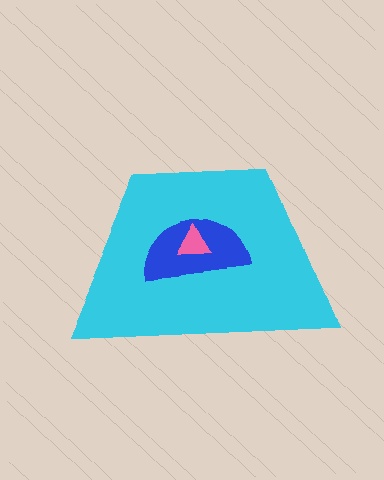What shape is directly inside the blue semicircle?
The pink triangle.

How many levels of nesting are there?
3.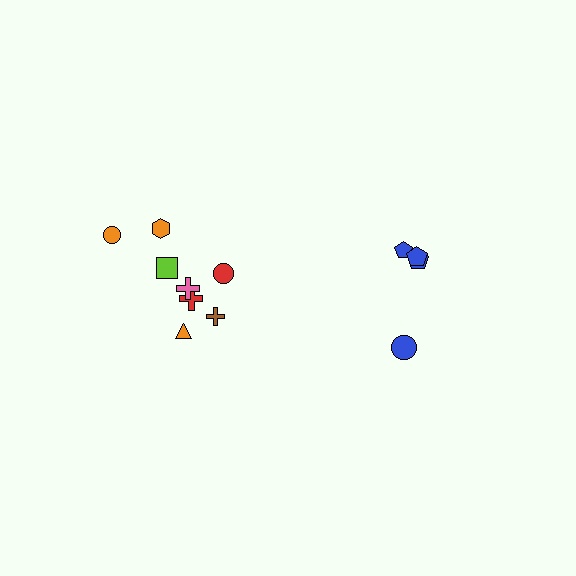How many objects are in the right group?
There are 4 objects.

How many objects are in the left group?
There are 8 objects.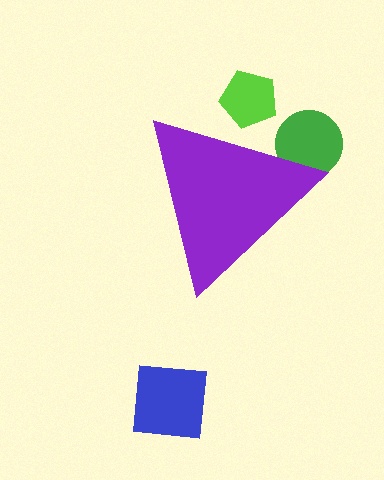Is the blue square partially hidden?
No, the blue square is fully visible.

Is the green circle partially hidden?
Yes, the green circle is partially hidden behind the purple triangle.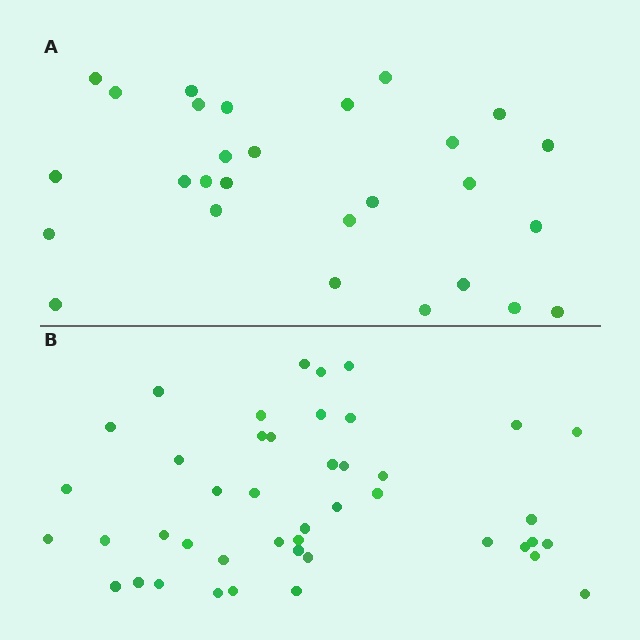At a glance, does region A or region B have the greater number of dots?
Region B (the bottom region) has more dots.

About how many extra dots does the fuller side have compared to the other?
Region B has approximately 15 more dots than region A.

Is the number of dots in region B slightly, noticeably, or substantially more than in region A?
Region B has substantially more. The ratio is roughly 1.6 to 1.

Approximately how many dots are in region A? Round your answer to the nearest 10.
About 30 dots. (The exact count is 28, which rounds to 30.)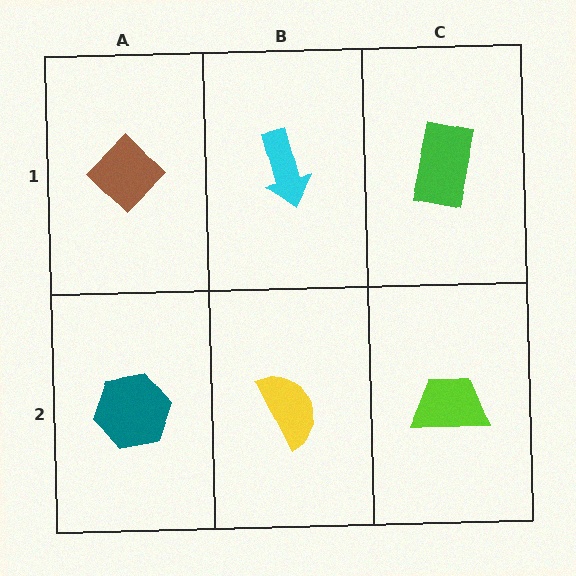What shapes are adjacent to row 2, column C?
A green rectangle (row 1, column C), a yellow semicircle (row 2, column B).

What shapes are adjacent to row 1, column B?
A yellow semicircle (row 2, column B), a brown diamond (row 1, column A), a green rectangle (row 1, column C).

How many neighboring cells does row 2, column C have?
2.